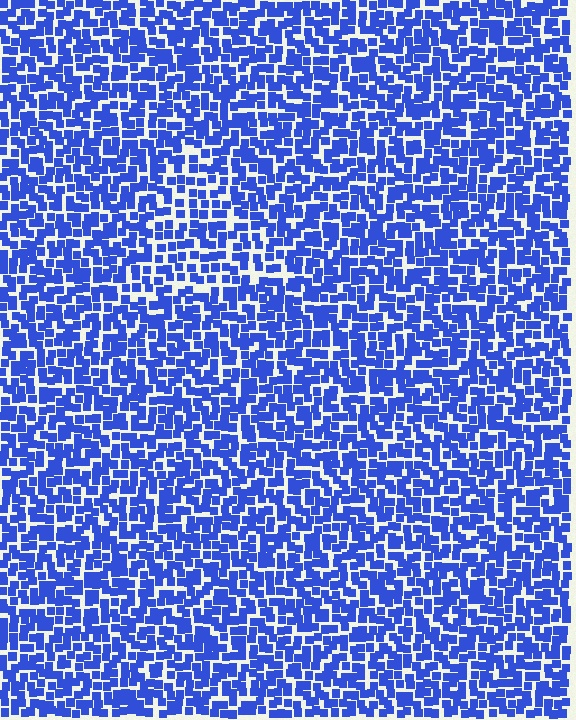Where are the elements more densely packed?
The elements are more densely packed outside the triangle boundary.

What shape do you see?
I see a triangle.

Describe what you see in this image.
The image contains small blue elements arranged at two different densities. A triangle-shaped region is visible where the elements are less densely packed than the surrounding area.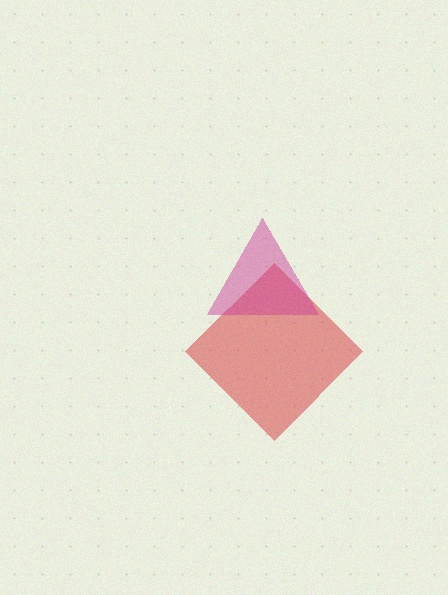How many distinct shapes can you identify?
There are 2 distinct shapes: a red diamond, a magenta triangle.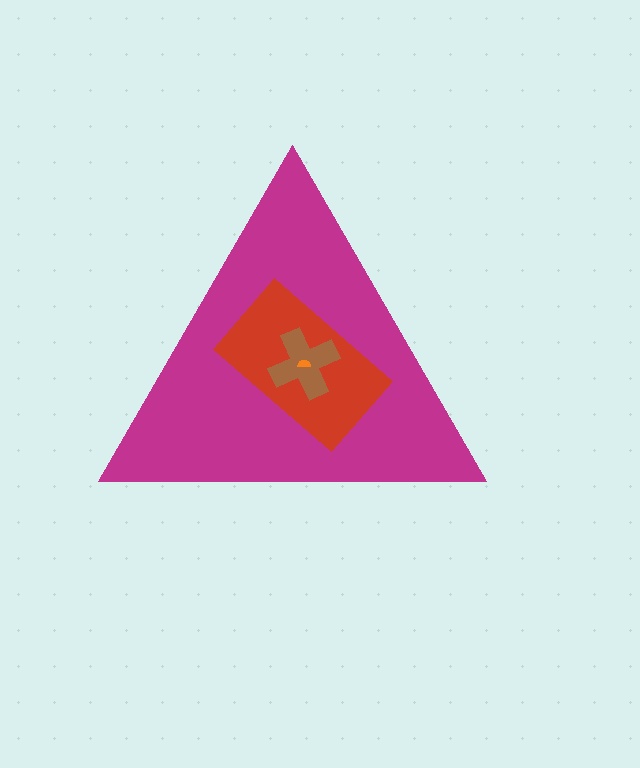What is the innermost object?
The orange semicircle.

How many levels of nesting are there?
4.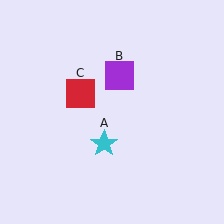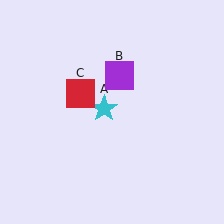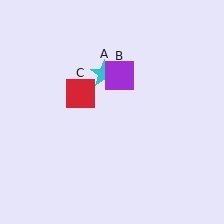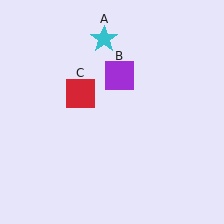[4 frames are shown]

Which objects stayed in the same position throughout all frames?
Purple square (object B) and red square (object C) remained stationary.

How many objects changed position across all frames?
1 object changed position: cyan star (object A).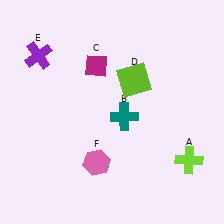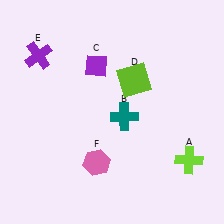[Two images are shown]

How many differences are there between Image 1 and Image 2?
There is 1 difference between the two images.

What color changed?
The diamond (C) changed from magenta in Image 1 to purple in Image 2.